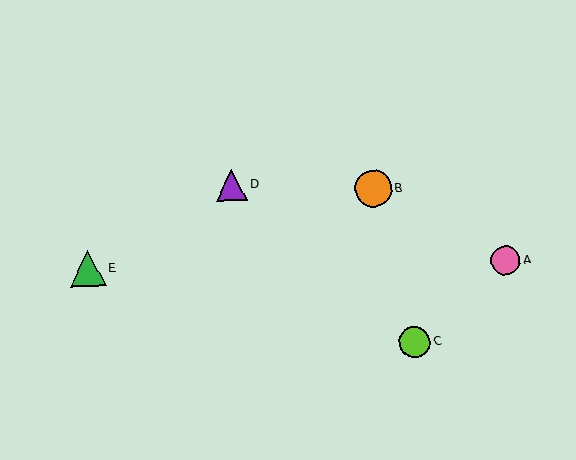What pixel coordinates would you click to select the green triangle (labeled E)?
Click at (88, 268) to select the green triangle E.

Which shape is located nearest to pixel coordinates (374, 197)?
The orange circle (labeled B) at (373, 189) is nearest to that location.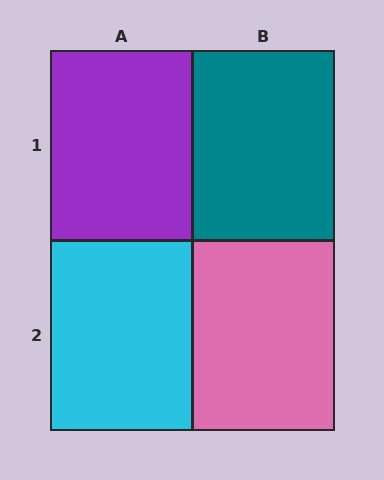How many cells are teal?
1 cell is teal.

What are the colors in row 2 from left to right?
Cyan, pink.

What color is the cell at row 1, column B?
Teal.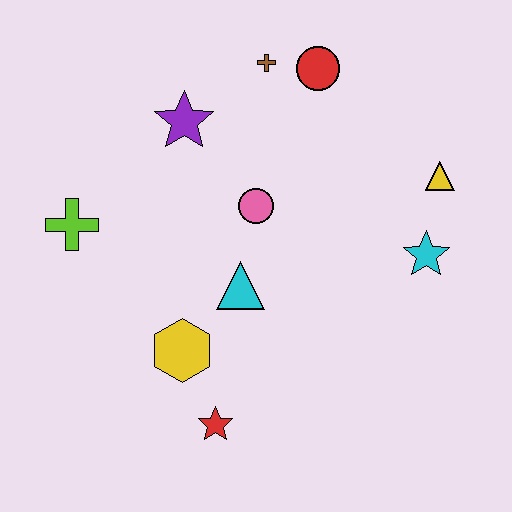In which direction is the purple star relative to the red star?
The purple star is above the red star.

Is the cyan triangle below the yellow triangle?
Yes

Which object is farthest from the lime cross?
The yellow triangle is farthest from the lime cross.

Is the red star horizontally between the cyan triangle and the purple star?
Yes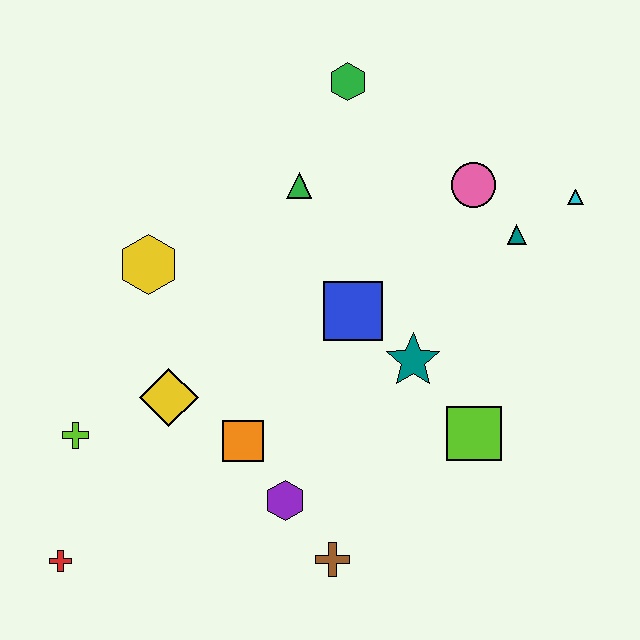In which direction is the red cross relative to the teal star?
The red cross is to the left of the teal star.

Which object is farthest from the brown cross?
The green hexagon is farthest from the brown cross.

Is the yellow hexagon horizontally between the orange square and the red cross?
Yes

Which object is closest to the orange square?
The purple hexagon is closest to the orange square.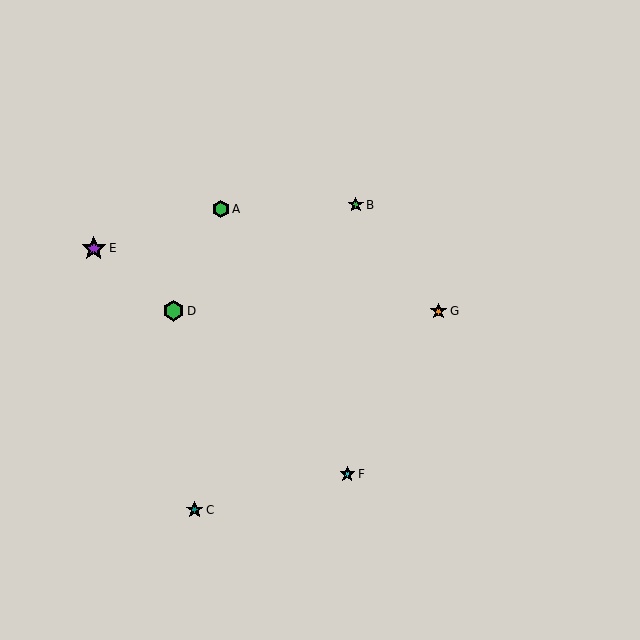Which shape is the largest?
The purple star (labeled E) is the largest.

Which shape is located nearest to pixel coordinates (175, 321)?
The green hexagon (labeled D) at (174, 311) is nearest to that location.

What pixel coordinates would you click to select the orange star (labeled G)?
Click at (439, 311) to select the orange star G.